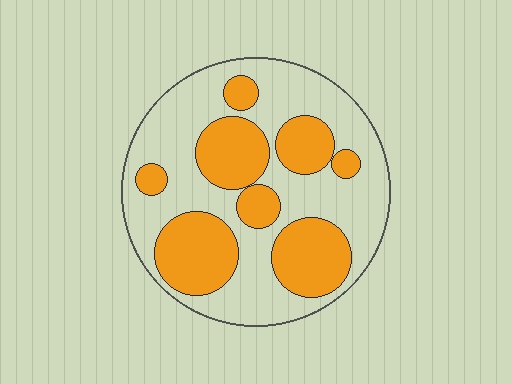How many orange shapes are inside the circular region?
8.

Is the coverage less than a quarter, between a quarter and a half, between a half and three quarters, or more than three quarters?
Between a quarter and a half.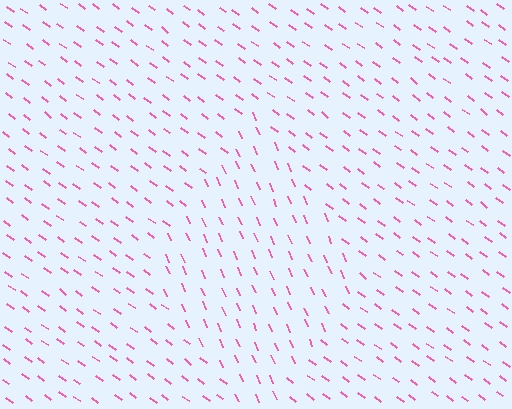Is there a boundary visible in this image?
Yes, there is a texture boundary formed by a change in line orientation.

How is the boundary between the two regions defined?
The boundary is defined purely by a change in line orientation (approximately 30 degrees difference). All lines are the same color and thickness.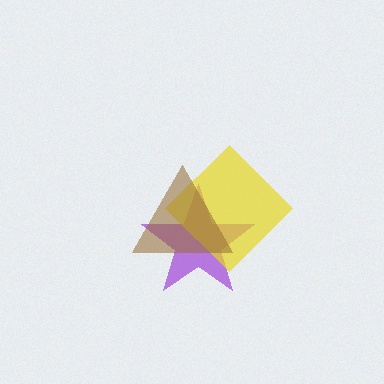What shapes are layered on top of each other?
The layered shapes are: a purple star, a yellow diamond, a brown triangle.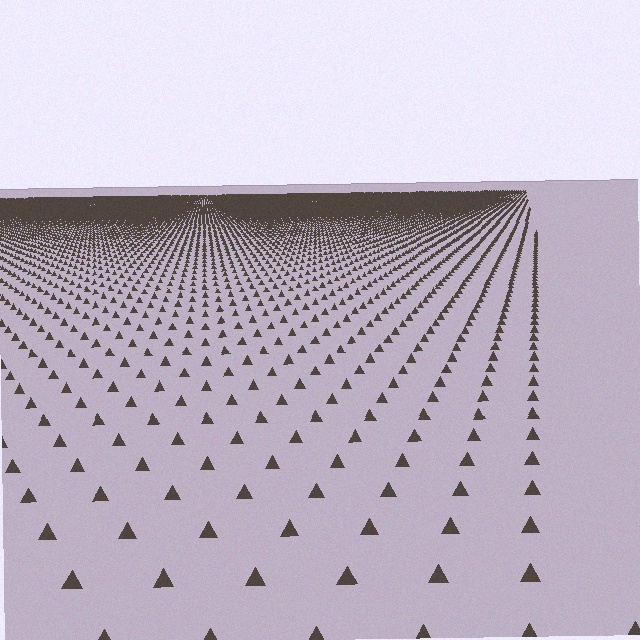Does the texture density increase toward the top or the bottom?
Density increases toward the top.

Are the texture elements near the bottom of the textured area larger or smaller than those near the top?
Larger. Near the bottom, elements are closer to the viewer and appear at a bigger on-screen size.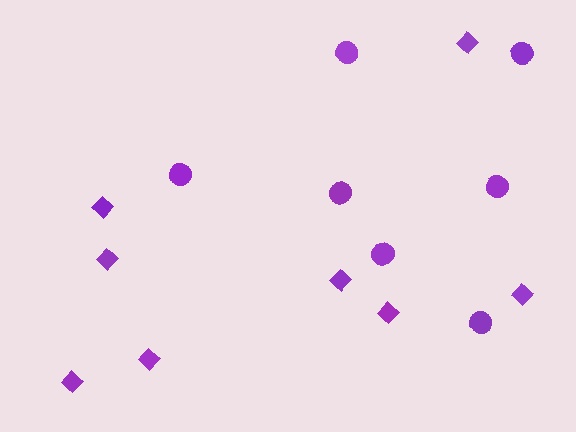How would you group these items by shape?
There are 2 groups: one group of diamonds (8) and one group of circles (7).